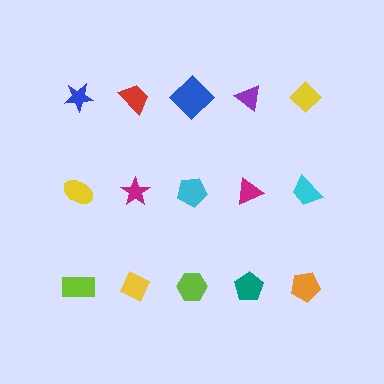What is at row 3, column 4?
A teal pentagon.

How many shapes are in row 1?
5 shapes.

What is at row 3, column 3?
A lime hexagon.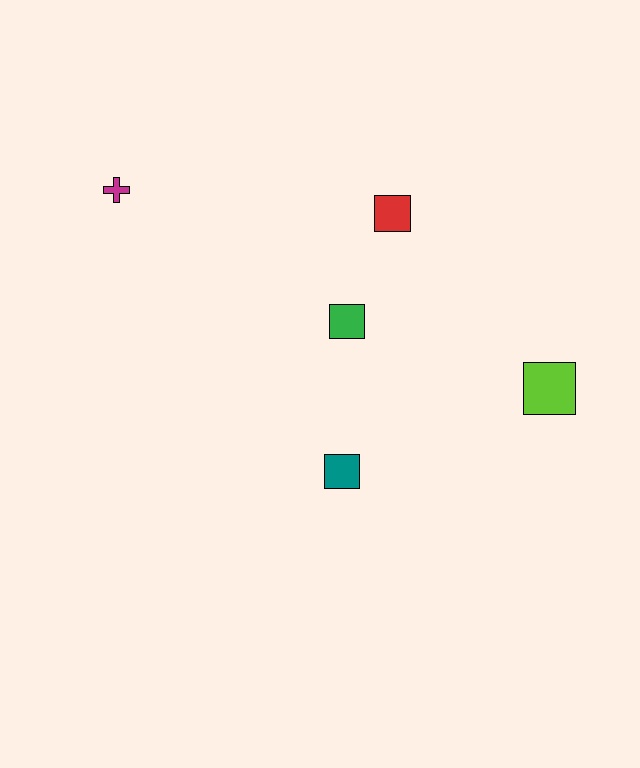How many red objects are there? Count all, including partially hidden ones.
There is 1 red object.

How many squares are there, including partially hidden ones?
There are 4 squares.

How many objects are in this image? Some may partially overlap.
There are 5 objects.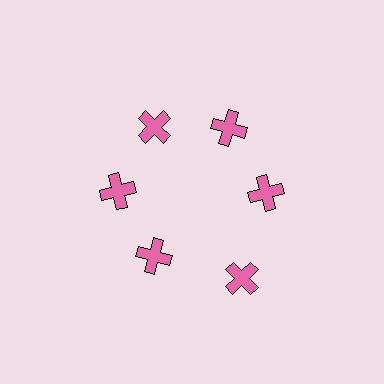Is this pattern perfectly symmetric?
No. The 6 pink crosses are arranged in a ring, but one element near the 5 o'clock position is pushed outward from the center, breaking the 6-fold rotational symmetry.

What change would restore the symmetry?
The symmetry would be restored by moving it inward, back onto the ring so that all 6 crosses sit at equal angles and equal distance from the center.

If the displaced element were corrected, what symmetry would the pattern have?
It would have 6-fold rotational symmetry — the pattern would map onto itself every 60 degrees.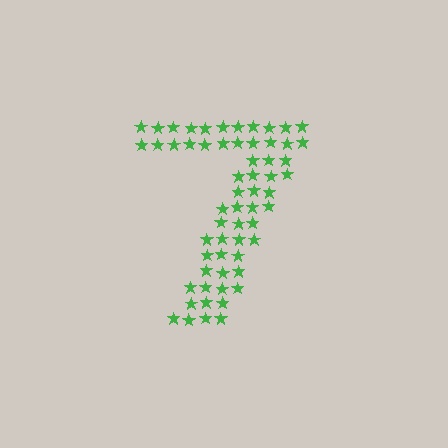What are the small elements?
The small elements are stars.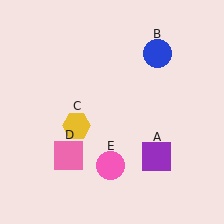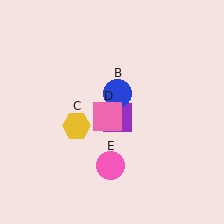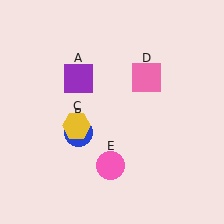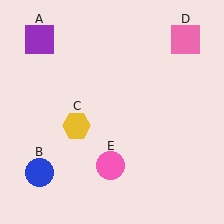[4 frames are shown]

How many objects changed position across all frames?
3 objects changed position: purple square (object A), blue circle (object B), pink square (object D).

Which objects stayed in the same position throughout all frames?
Yellow hexagon (object C) and pink circle (object E) remained stationary.